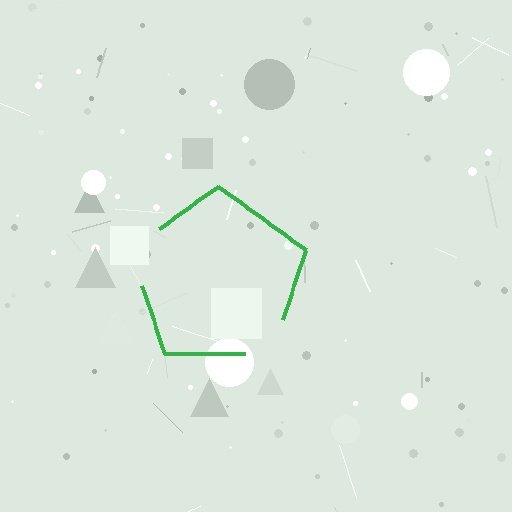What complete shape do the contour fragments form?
The contour fragments form a pentagon.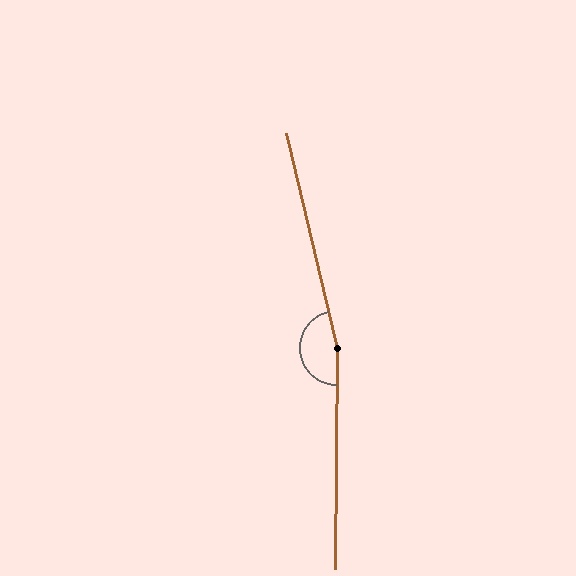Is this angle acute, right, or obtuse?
It is obtuse.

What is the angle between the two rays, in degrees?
Approximately 166 degrees.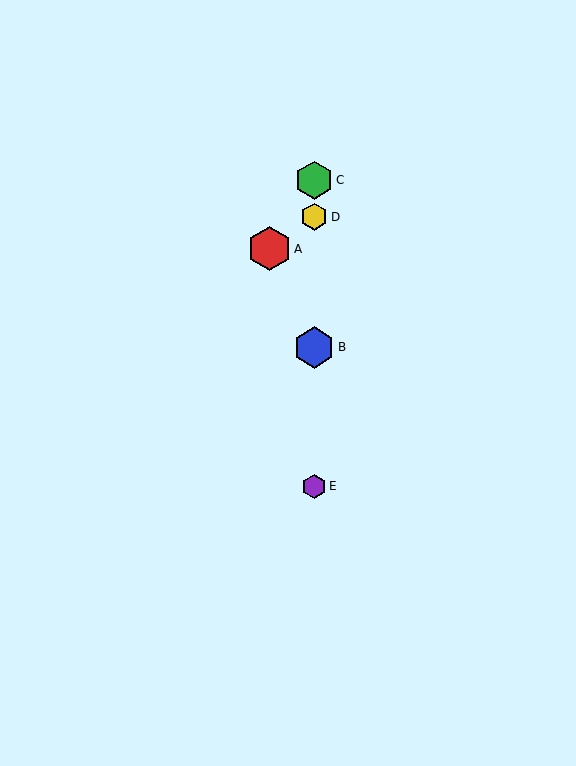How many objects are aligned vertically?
4 objects (B, C, D, E) are aligned vertically.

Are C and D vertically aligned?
Yes, both are at x≈314.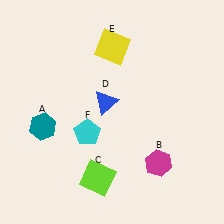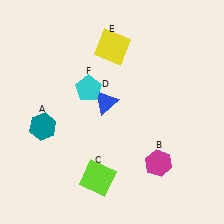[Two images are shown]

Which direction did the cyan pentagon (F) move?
The cyan pentagon (F) moved up.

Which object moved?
The cyan pentagon (F) moved up.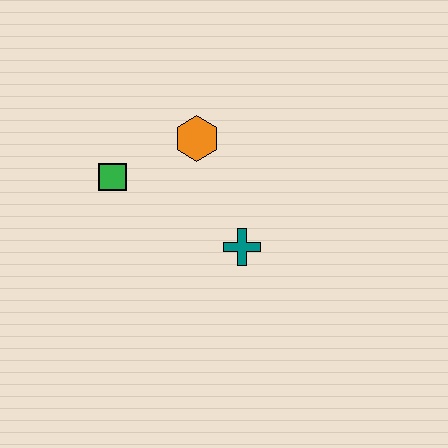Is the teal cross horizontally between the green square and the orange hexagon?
No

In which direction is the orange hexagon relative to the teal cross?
The orange hexagon is above the teal cross.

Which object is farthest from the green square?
The teal cross is farthest from the green square.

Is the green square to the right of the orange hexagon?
No